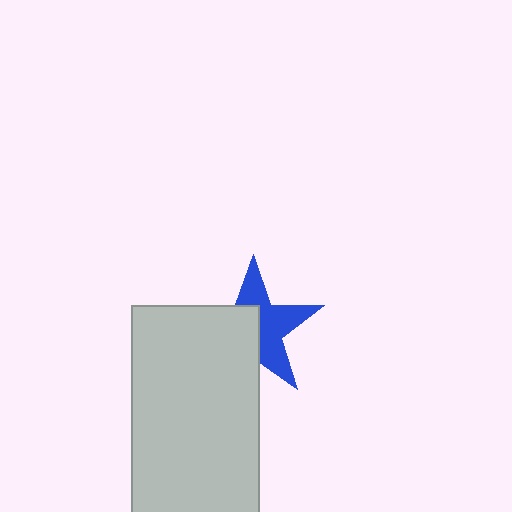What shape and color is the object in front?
The object in front is a light gray rectangle.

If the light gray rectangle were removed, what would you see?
You would see the complete blue star.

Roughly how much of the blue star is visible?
About half of it is visible (roughly 52%).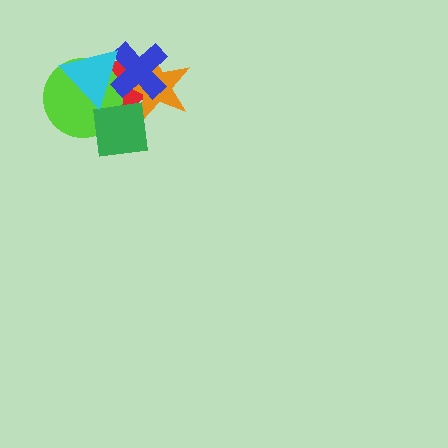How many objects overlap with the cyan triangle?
5 objects overlap with the cyan triangle.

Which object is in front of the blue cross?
The cyan triangle is in front of the blue cross.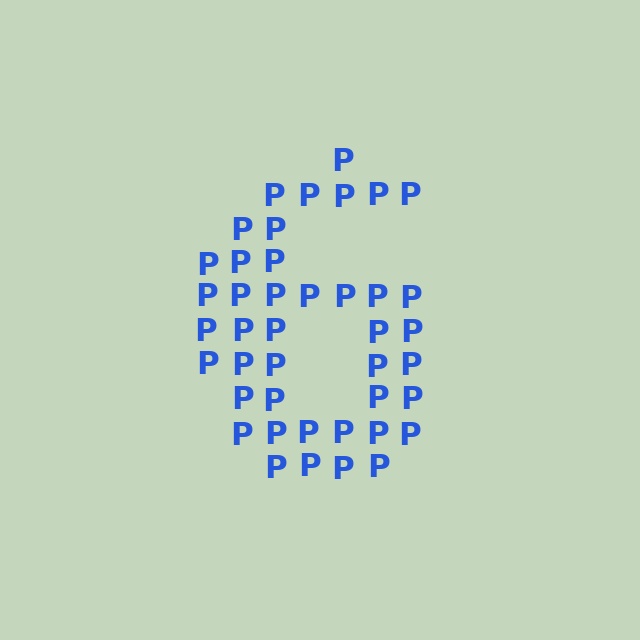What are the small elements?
The small elements are letter P's.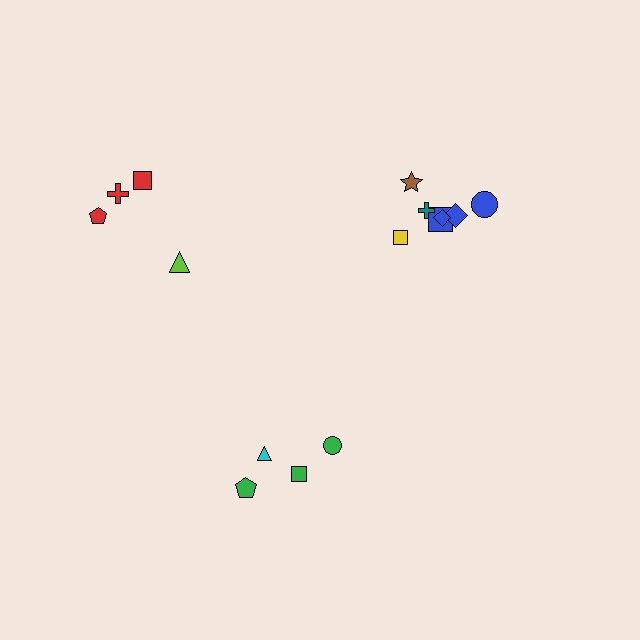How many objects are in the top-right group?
There are 7 objects.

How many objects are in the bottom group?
There are 4 objects.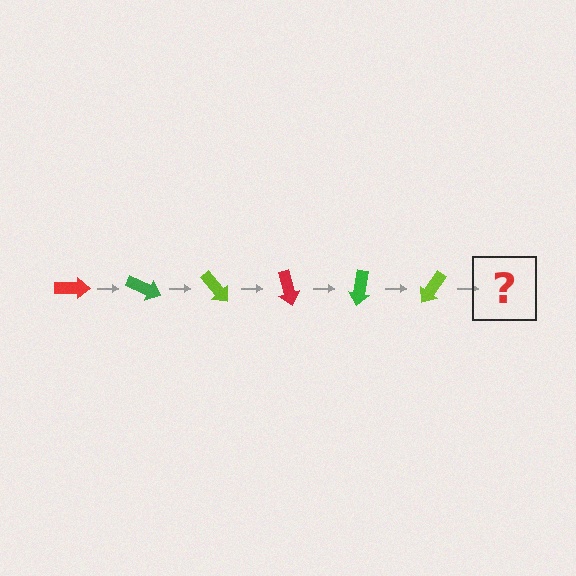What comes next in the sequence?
The next element should be a red arrow, rotated 150 degrees from the start.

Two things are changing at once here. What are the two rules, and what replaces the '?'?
The two rules are that it rotates 25 degrees each step and the color cycles through red, green, and lime. The '?' should be a red arrow, rotated 150 degrees from the start.